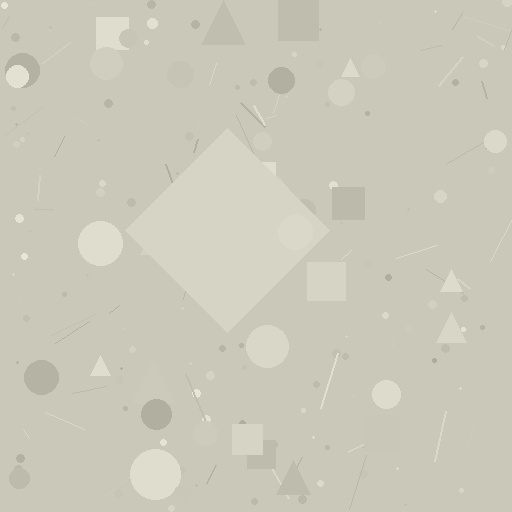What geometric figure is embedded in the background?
A diamond is embedded in the background.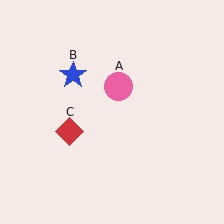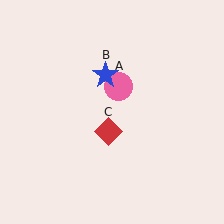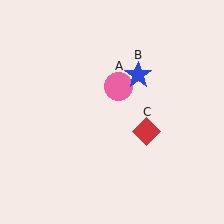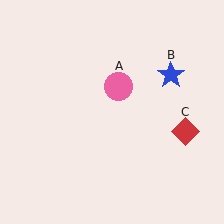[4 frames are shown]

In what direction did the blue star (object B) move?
The blue star (object B) moved right.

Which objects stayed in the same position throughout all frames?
Pink circle (object A) remained stationary.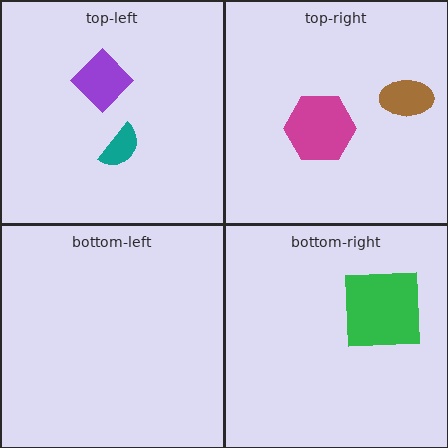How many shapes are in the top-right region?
2.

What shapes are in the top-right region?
The magenta hexagon, the brown ellipse.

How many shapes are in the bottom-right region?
1.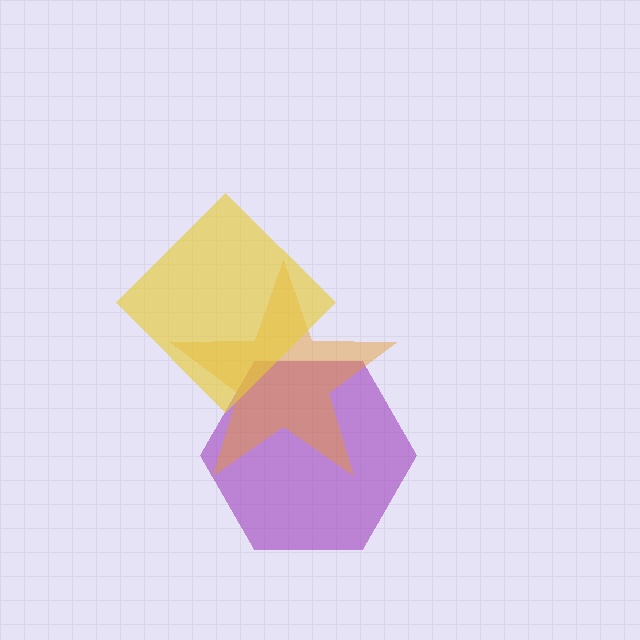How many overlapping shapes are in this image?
There are 3 overlapping shapes in the image.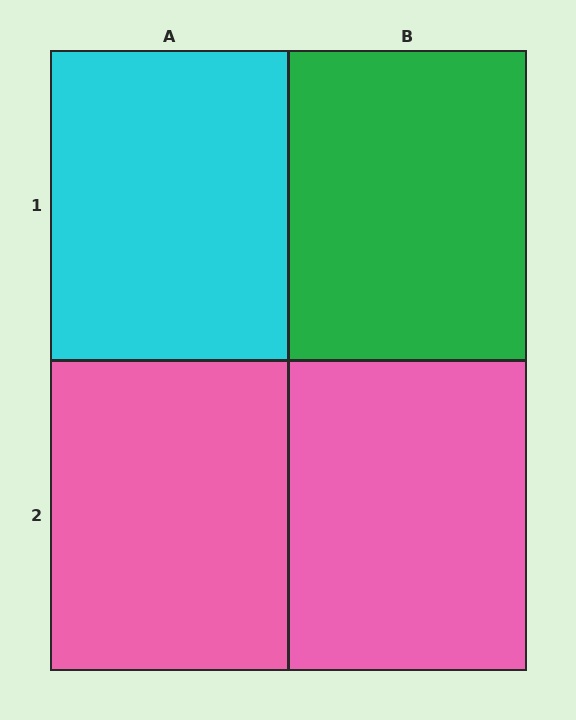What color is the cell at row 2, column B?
Pink.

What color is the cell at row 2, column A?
Pink.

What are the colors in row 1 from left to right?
Cyan, green.